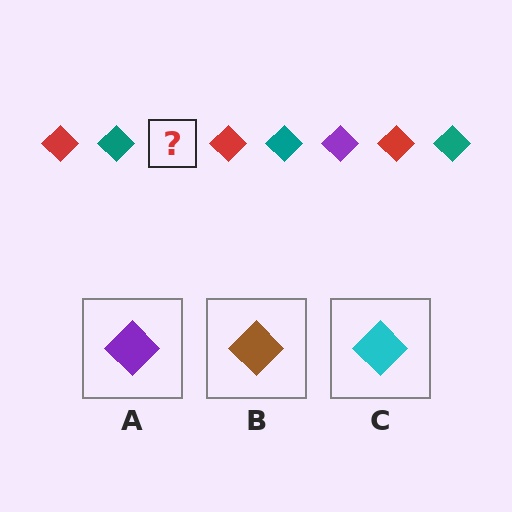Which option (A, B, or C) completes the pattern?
A.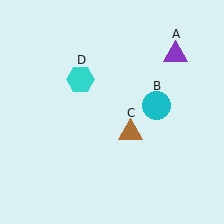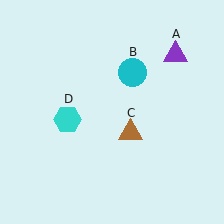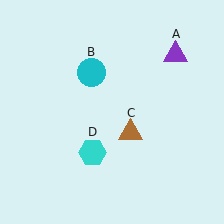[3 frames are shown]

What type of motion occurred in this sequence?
The cyan circle (object B), cyan hexagon (object D) rotated counterclockwise around the center of the scene.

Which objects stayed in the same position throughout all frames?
Purple triangle (object A) and brown triangle (object C) remained stationary.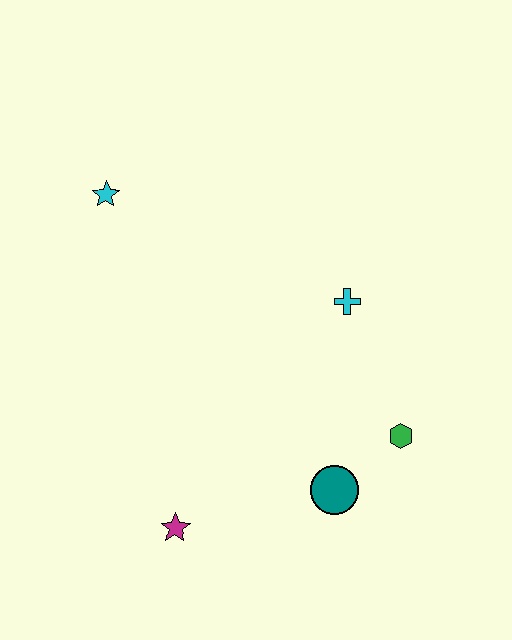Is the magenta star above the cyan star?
No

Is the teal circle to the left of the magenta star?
No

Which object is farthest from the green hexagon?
The cyan star is farthest from the green hexagon.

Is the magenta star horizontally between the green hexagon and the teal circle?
No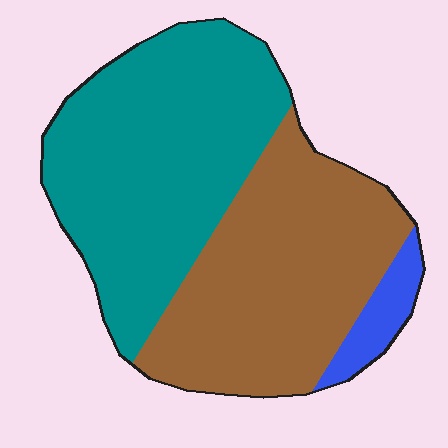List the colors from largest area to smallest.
From largest to smallest: teal, brown, blue.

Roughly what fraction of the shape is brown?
Brown covers 44% of the shape.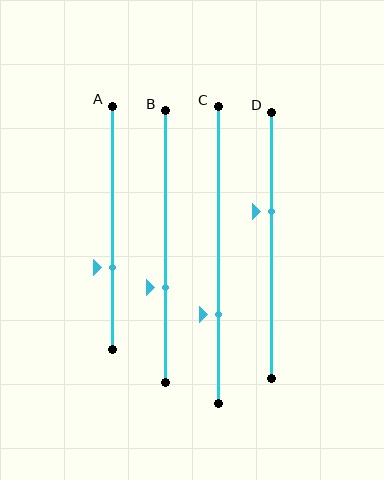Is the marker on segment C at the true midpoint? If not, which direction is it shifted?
No, the marker on segment C is shifted downward by about 20% of the segment length.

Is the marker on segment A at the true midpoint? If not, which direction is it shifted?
No, the marker on segment A is shifted downward by about 16% of the segment length.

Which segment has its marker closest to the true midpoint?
Segment D has its marker closest to the true midpoint.